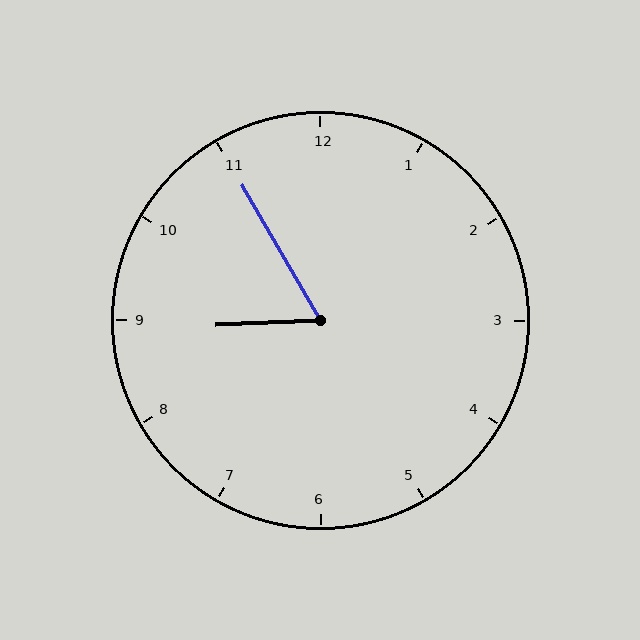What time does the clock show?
8:55.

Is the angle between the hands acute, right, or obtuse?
It is acute.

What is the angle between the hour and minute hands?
Approximately 62 degrees.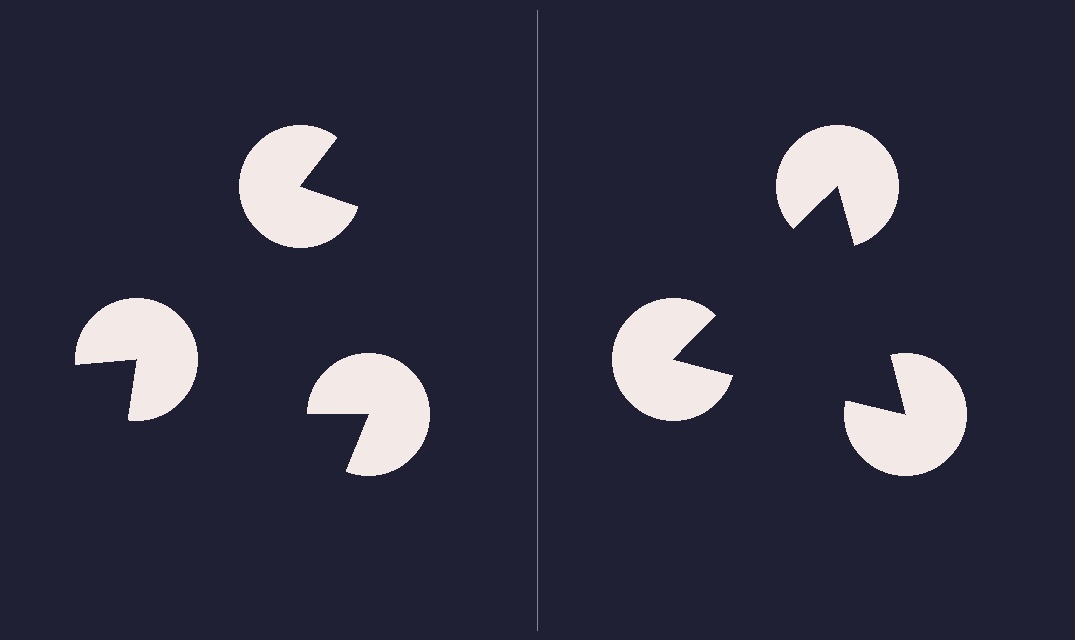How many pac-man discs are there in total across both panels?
6 — 3 on each side.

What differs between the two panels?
The pac-man discs are positioned identically on both sides; only the wedge orientations differ. On the right they align to a triangle; on the left they are misaligned.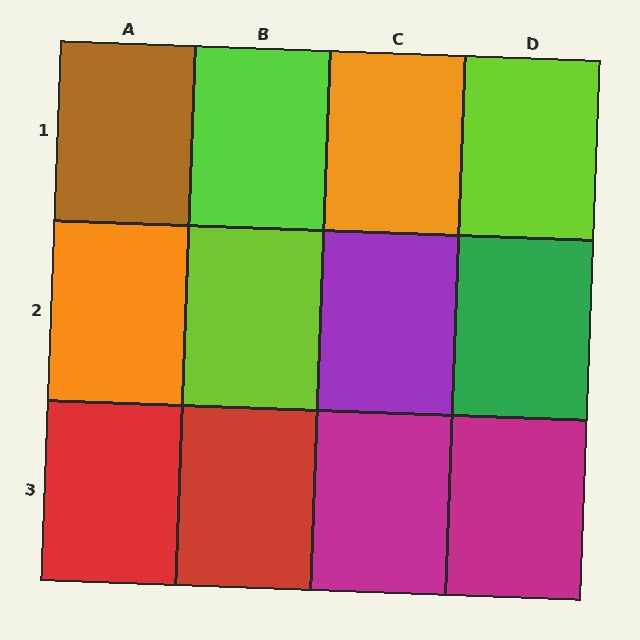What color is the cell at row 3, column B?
Red.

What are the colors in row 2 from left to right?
Orange, lime, purple, green.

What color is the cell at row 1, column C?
Orange.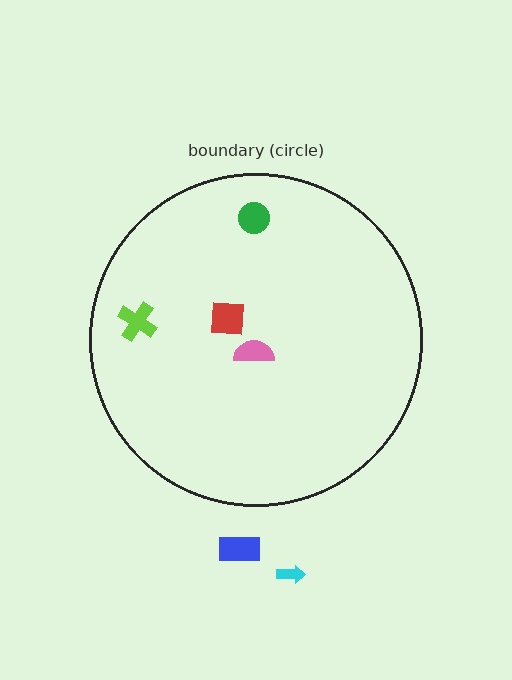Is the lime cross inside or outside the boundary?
Inside.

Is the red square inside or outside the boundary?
Inside.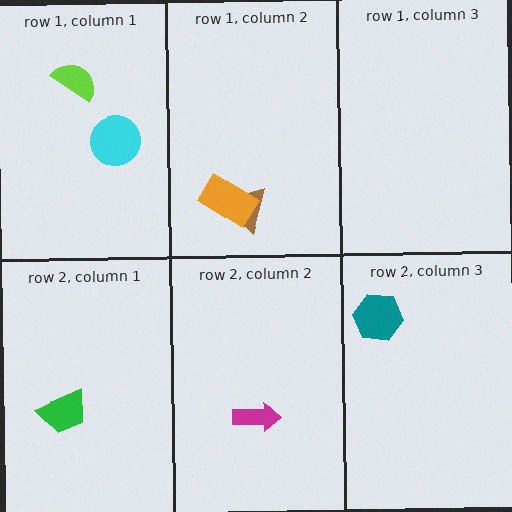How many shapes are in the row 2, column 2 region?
1.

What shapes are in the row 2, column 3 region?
The teal hexagon.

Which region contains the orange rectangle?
The row 1, column 2 region.